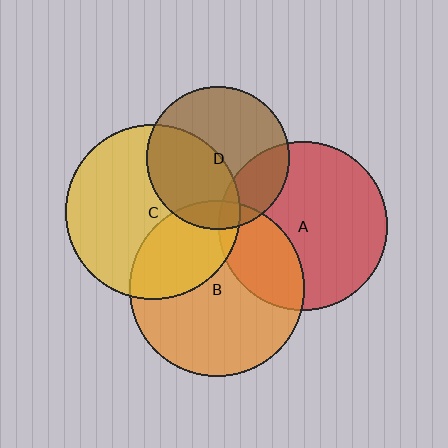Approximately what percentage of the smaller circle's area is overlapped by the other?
Approximately 25%.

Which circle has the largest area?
Circle C (yellow).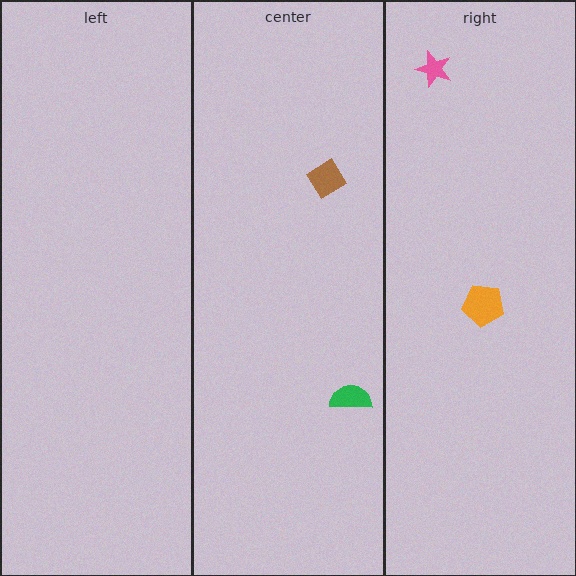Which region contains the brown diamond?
The center region.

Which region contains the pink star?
The right region.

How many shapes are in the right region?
2.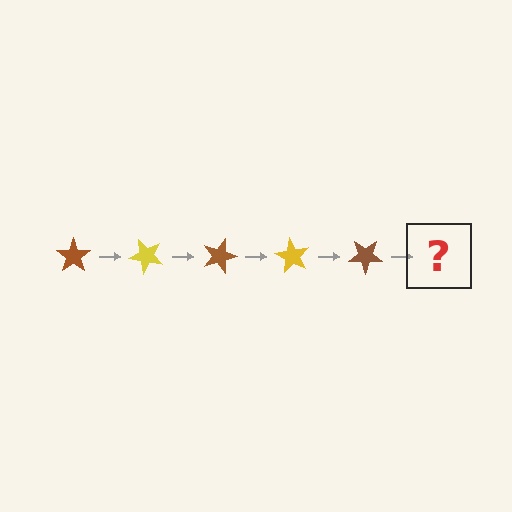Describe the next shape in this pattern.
It should be a yellow star, rotated 225 degrees from the start.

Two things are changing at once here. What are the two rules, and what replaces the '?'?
The two rules are that it rotates 45 degrees each step and the color cycles through brown and yellow. The '?' should be a yellow star, rotated 225 degrees from the start.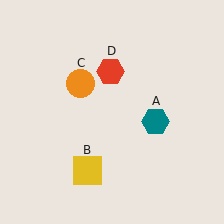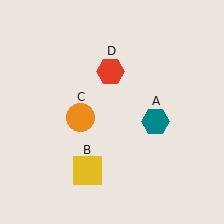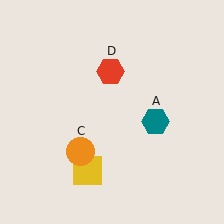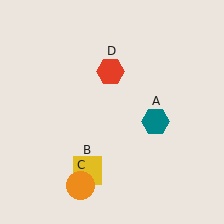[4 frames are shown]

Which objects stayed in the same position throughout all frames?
Teal hexagon (object A) and yellow square (object B) and red hexagon (object D) remained stationary.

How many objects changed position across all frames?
1 object changed position: orange circle (object C).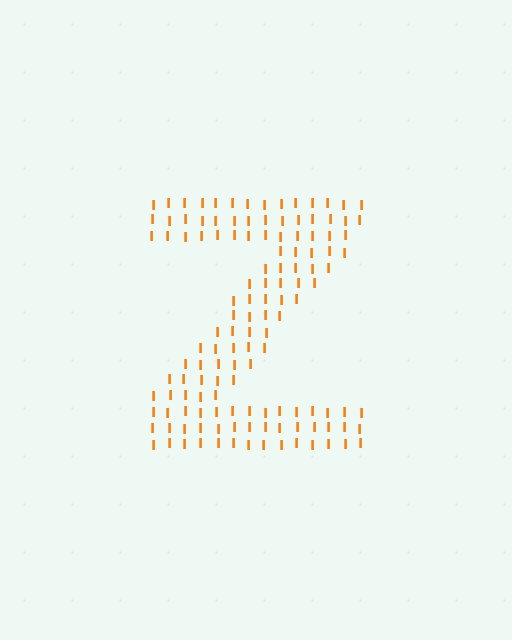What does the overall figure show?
The overall figure shows the letter Z.